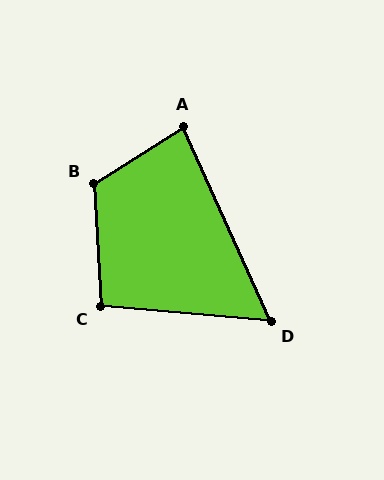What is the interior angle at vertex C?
Approximately 98 degrees (obtuse).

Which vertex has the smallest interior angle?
D, at approximately 61 degrees.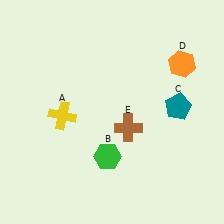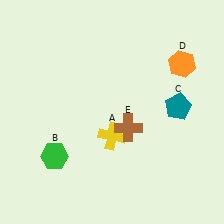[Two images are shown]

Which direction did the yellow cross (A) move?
The yellow cross (A) moved right.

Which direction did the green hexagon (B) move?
The green hexagon (B) moved left.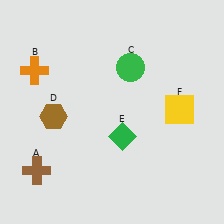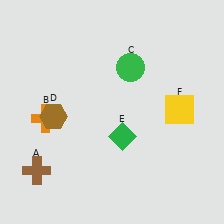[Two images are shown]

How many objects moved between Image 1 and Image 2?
1 object moved between the two images.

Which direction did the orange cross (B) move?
The orange cross (B) moved down.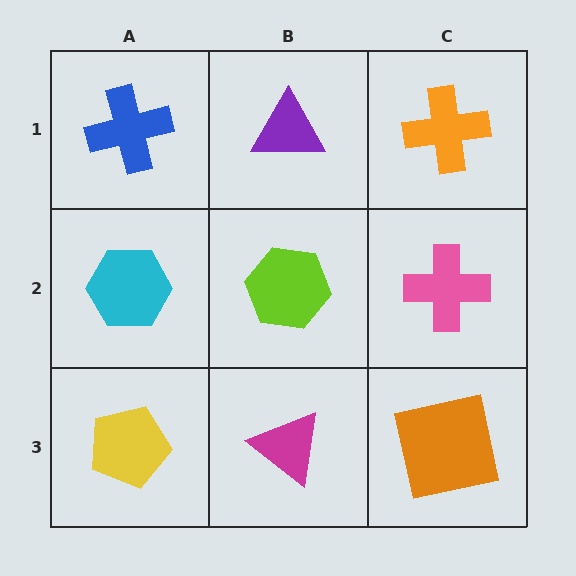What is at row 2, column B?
A lime hexagon.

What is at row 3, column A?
A yellow pentagon.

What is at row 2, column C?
A pink cross.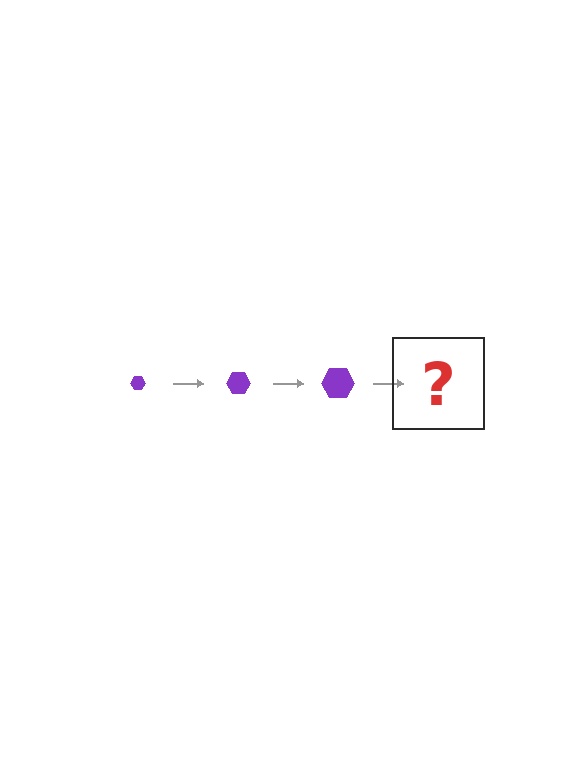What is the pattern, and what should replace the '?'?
The pattern is that the hexagon gets progressively larger each step. The '?' should be a purple hexagon, larger than the previous one.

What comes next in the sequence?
The next element should be a purple hexagon, larger than the previous one.